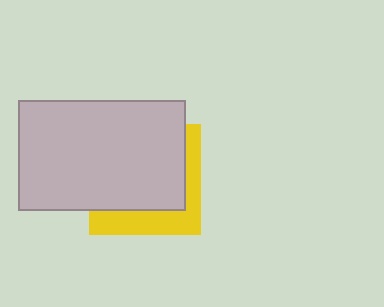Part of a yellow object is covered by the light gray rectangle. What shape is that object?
It is a square.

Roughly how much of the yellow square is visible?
A small part of it is visible (roughly 33%).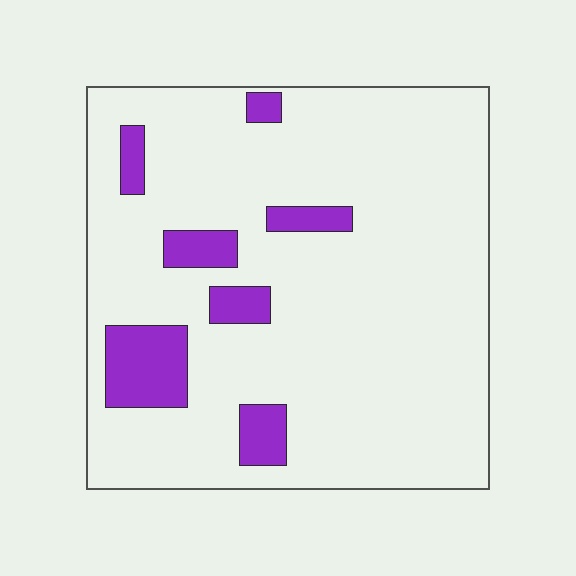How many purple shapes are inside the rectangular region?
7.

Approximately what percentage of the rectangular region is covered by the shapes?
Approximately 10%.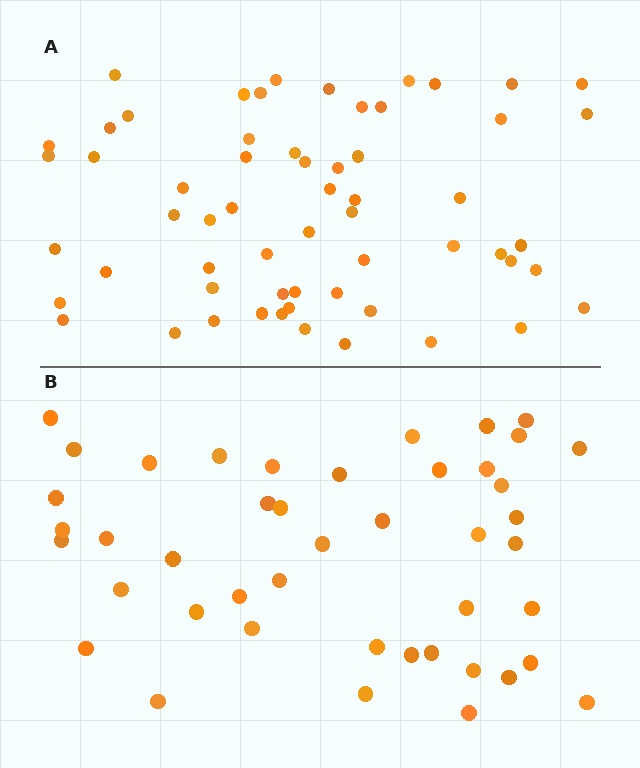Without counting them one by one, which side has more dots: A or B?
Region A (the top region) has more dots.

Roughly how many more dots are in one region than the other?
Region A has approximately 15 more dots than region B.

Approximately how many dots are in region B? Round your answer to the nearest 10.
About 40 dots. (The exact count is 44, which rounds to 40.)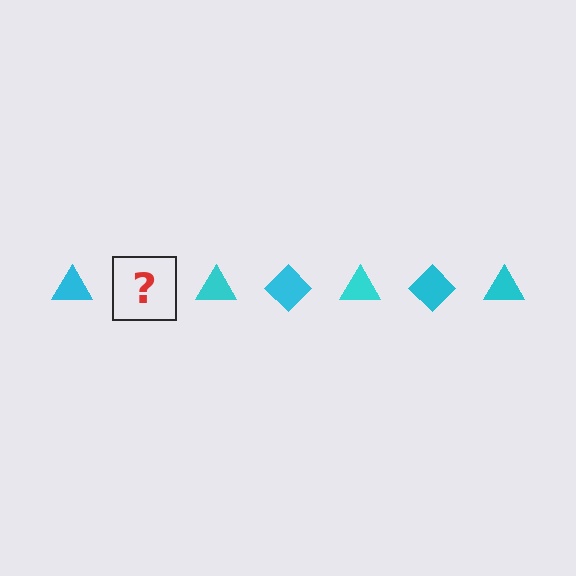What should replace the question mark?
The question mark should be replaced with a cyan diamond.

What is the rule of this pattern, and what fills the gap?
The rule is that the pattern cycles through triangle, diamond shapes in cyan. The gap should be filled with a cyan diamond.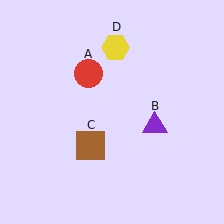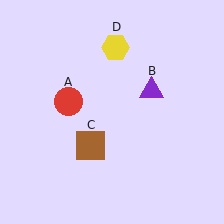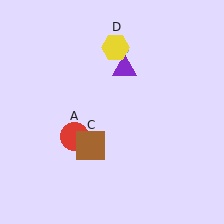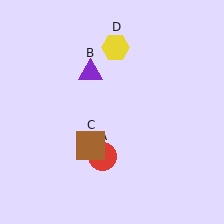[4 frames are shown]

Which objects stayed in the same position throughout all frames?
Brown square (object C) and yellow hexagon (object D) remained stationary.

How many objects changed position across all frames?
2 objects changed position: red circle (object A), purple triangle (object B).